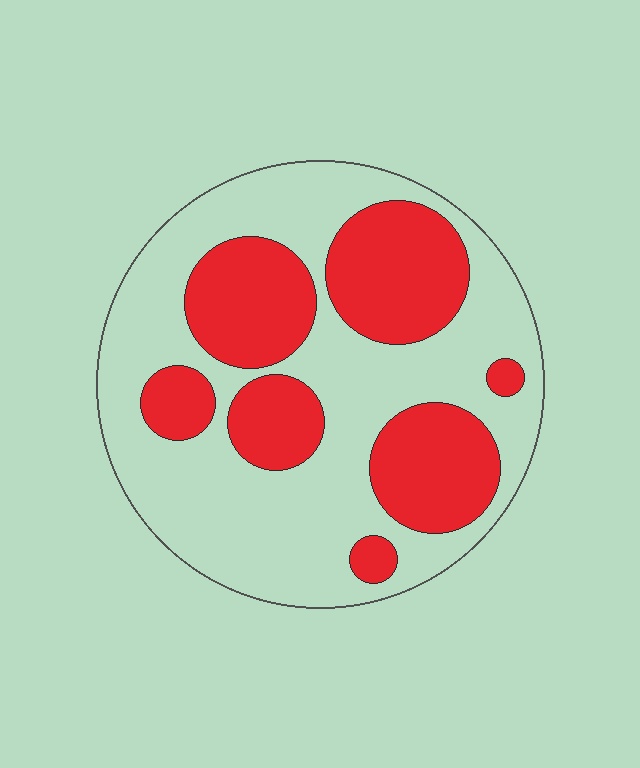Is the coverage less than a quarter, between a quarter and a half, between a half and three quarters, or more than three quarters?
Between a quarter and a half.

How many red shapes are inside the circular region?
7.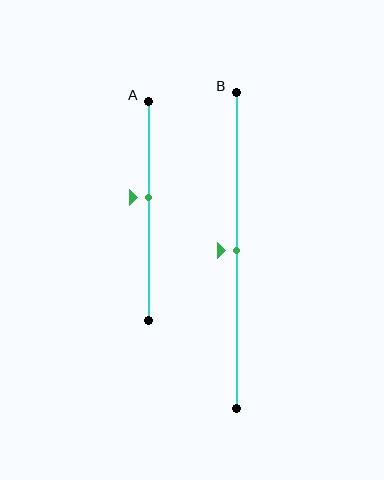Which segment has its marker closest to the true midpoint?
Segment B has its marker closest to the true midpoint.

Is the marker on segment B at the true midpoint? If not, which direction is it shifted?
Yes, the marker on segment B is at the true midpoint.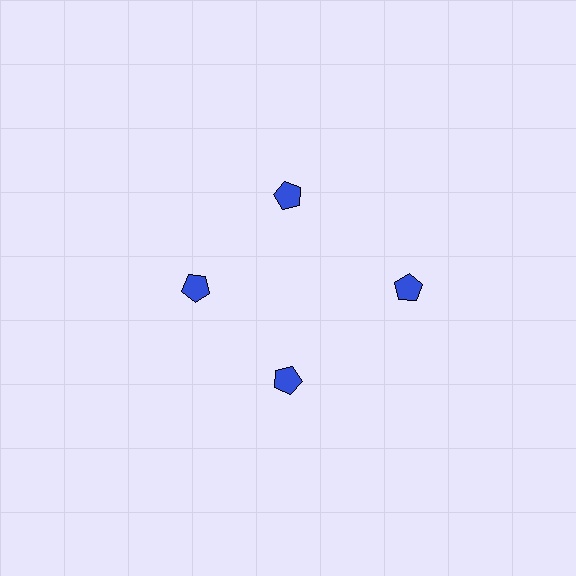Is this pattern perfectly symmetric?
No. The 4 blue pentagons are arranged in a ring, but one element near the 3 o'clock position is pushed outward from the center, breaking the 4-fold rotational symmetry.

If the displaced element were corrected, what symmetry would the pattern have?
It would have 4-fold rotational symmetry — the pattern would map onto itself every 90 degrees.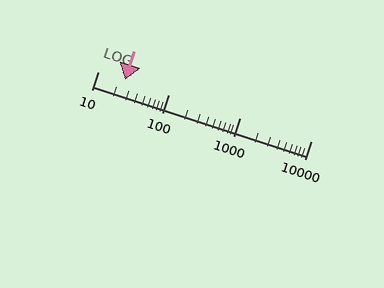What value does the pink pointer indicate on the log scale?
The pointer indicates approximately 24.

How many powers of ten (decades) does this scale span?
The scale spans 3 decades, from 10 to 10000.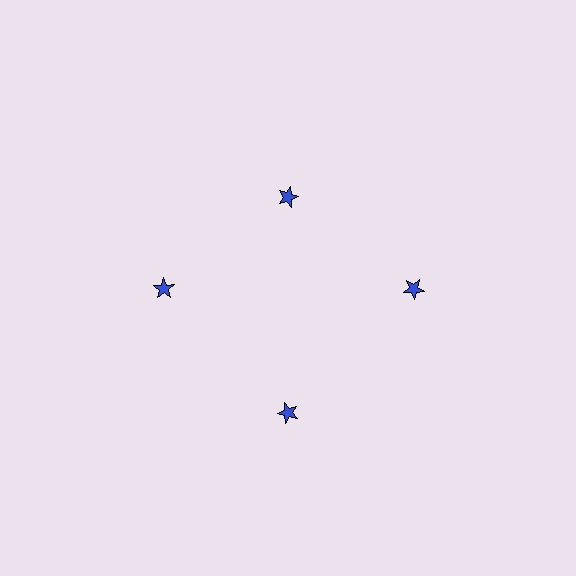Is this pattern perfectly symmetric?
No. The 4 blue stars are arranged in a ring, but one element near the 12 o'clock position is pulled inward toward the center, breaking the 4-fold rotational symmetry.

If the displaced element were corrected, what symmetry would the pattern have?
It would have 4-fold rotational symmetry — the pattern would map onto itself every 90 degrees.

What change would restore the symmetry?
The symmetry would be restored by moving it outward, back onto the ring so that all 4 stars sit at equal angles and equal distance from the center.